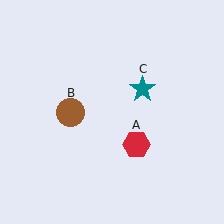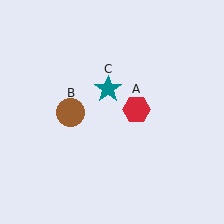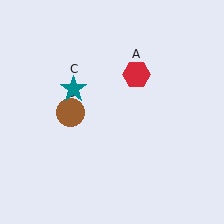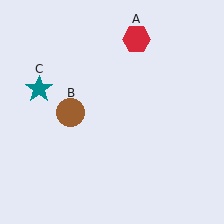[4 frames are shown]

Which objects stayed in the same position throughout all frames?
Brown circle (object B) remained stationary.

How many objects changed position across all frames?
2 objects changed position: red hexagon (object A), teal star (object C).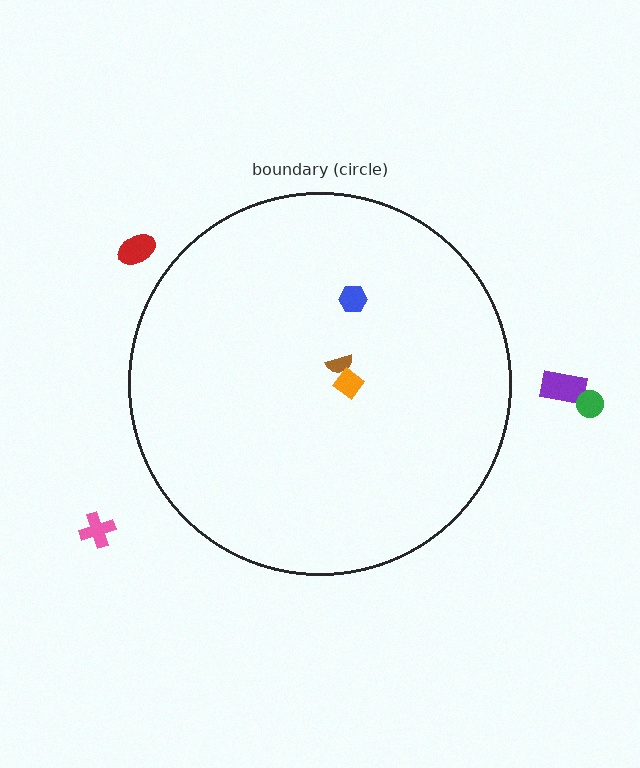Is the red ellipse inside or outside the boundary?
Outside.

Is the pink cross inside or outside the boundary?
Outside.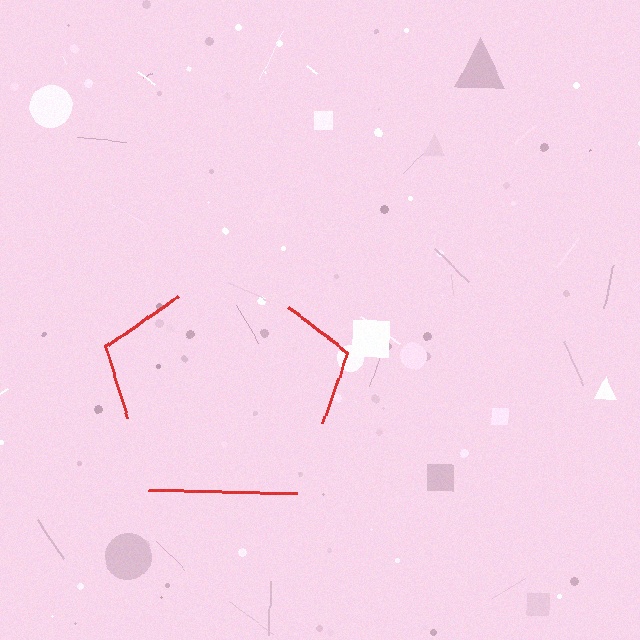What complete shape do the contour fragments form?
The contour fragments form a pentagon.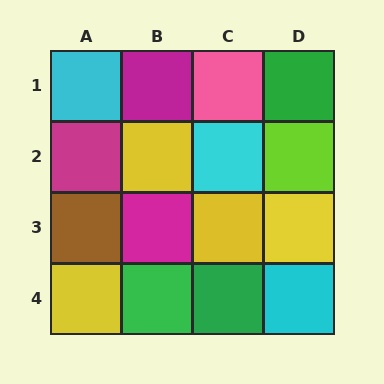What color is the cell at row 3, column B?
Magenta.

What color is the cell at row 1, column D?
Green.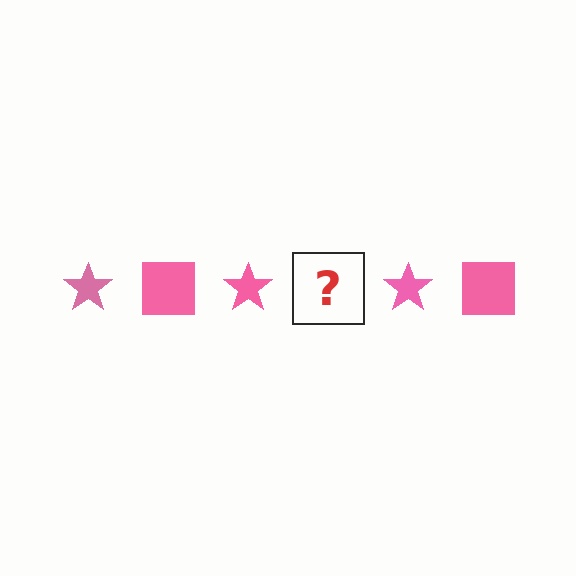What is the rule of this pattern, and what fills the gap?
The rule is that the pattern cycles through star, square shapes in pink. The gap should be filled with a pink square.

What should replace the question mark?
The question mark should be replaced with a pink square.